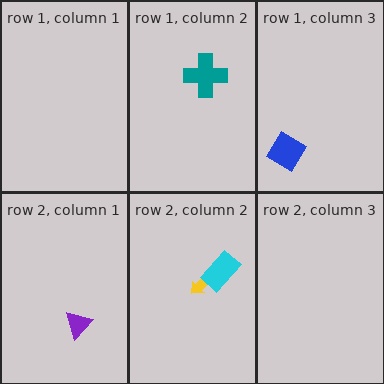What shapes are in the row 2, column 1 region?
The purple triangle.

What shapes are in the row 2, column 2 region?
The yellow arrow, the cyan rectangle.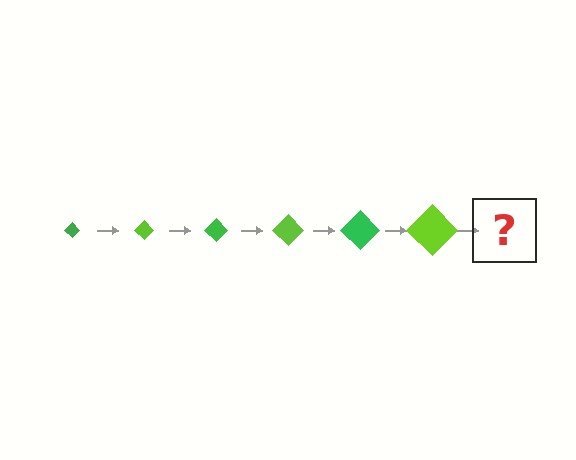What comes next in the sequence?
The next element should be a green diamond, larger than the previous one.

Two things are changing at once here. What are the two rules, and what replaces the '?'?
The two rules are that the diamond grows larger each step and the color cycles through green and lime. The '?' should be a green diamond, larger than the previous one.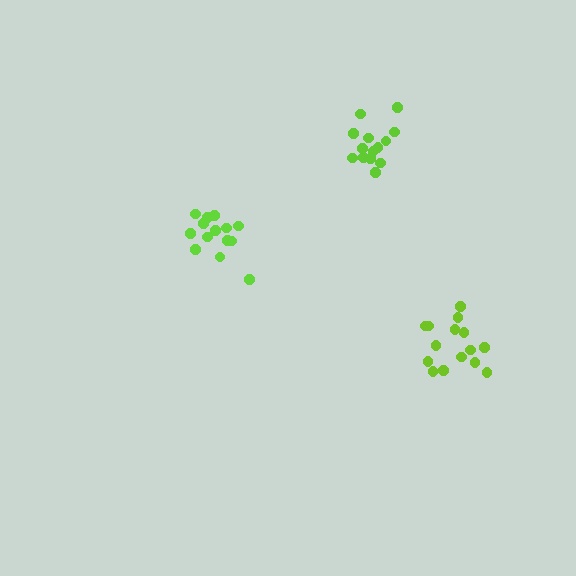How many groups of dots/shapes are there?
There are 3 groups.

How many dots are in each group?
Group 1: 14 dots, Group 2: 14 dots, Group 3: 15 dots (43 total).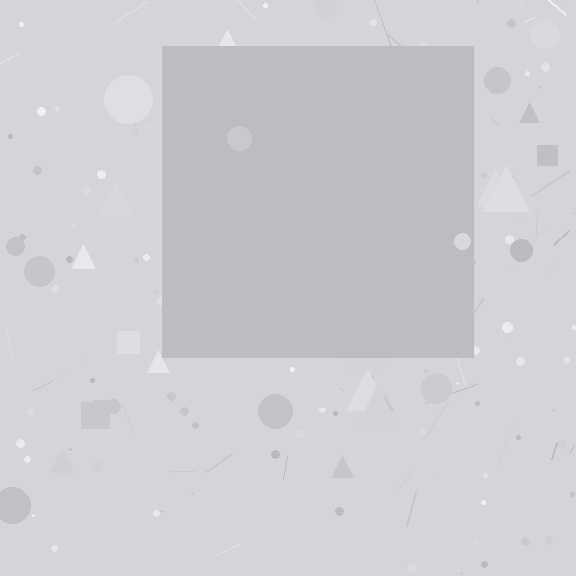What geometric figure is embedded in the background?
A square is embedded in the background.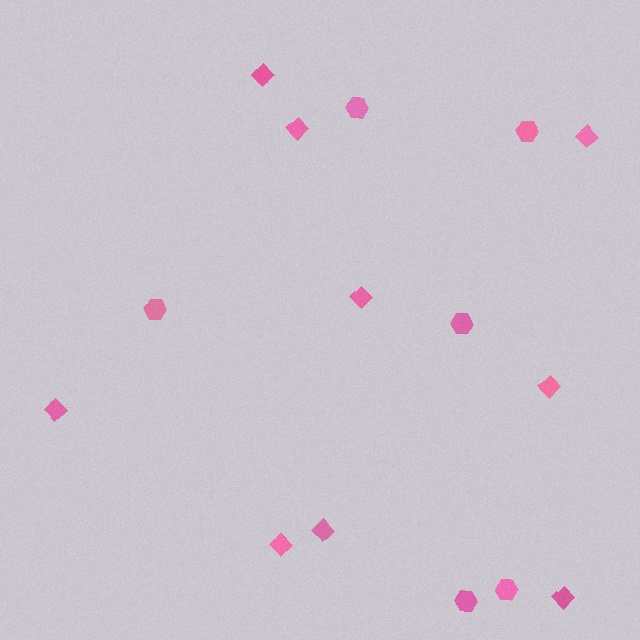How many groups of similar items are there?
There are 2 groups: one group of diamonds (9) and one group of hexagons (6).